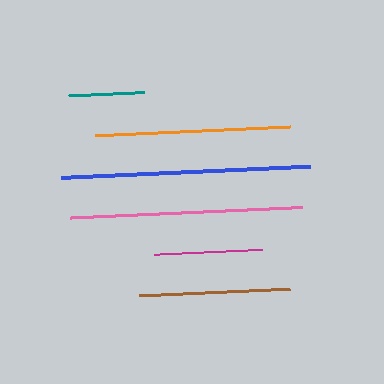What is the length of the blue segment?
The blue segment is approximately 249 pixels long.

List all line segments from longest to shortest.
From longest to shortest: blue, pink, orange, brown, magenta, teal.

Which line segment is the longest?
The blue line is the longest at approximately 249 pixels.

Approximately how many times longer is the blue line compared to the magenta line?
The blue line is approximately 2.3 times the length of the magenta line.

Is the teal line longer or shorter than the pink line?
The pink line is longer than the teal line.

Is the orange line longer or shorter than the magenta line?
The orange line is longer than the magenta line.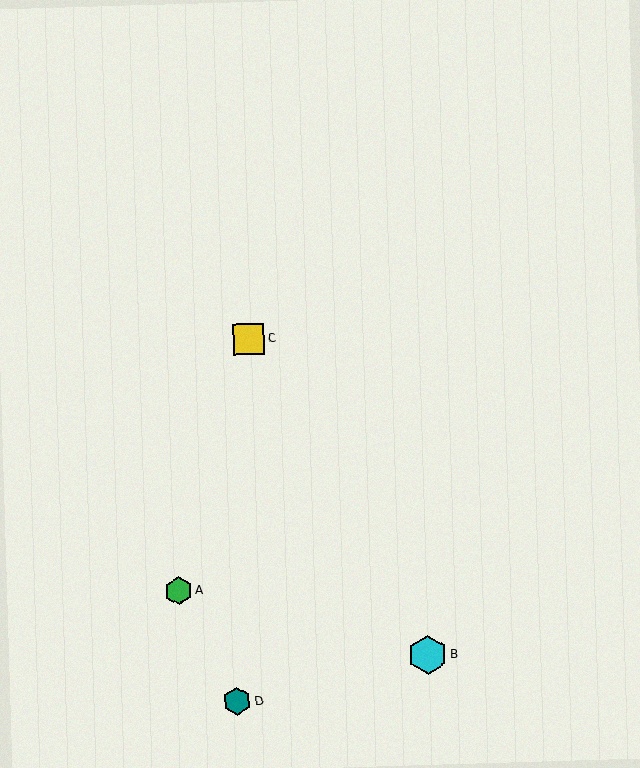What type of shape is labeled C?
Shape C is a yellow square.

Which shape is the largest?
The cyan hexagon (labeled B) is the largest.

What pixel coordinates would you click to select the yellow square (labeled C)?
Click at (249, 339) to select the yellow square C.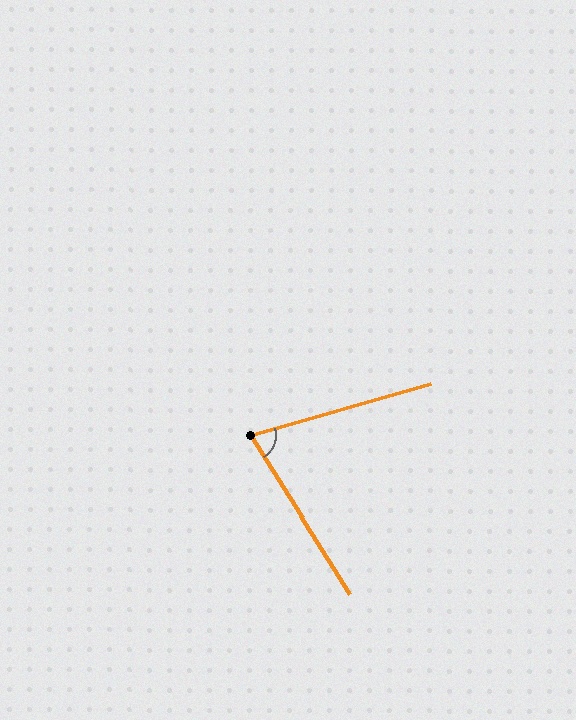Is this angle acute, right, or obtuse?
It is acute.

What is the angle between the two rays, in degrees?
Approximately 74 degrees.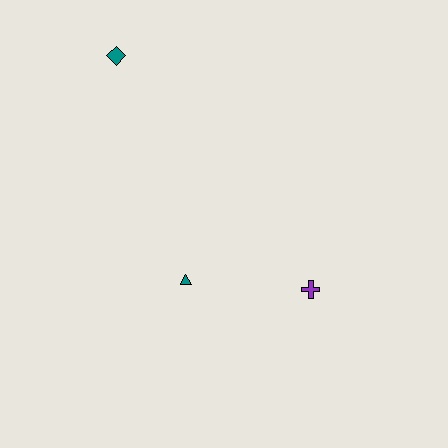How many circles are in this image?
There are no circles.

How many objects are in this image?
There are 3 objects.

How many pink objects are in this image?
There are no pink objects.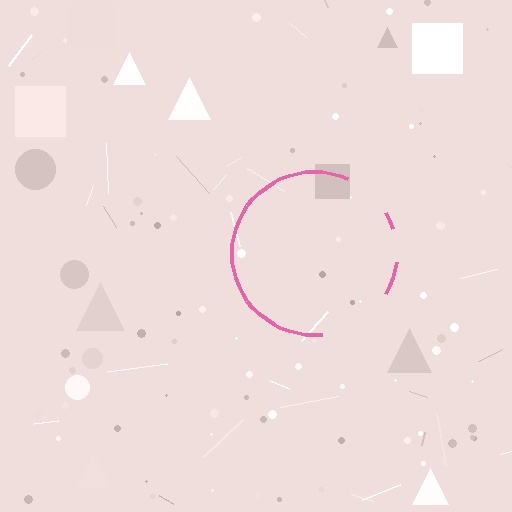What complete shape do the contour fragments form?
The contour fragments form a circle.